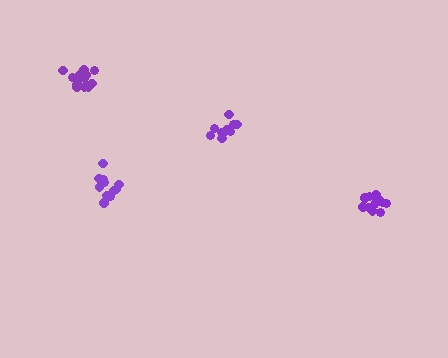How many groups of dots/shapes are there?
There are 4 groups.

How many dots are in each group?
Group 1: 12 dots, Group 2: 13 dots, Group 3: 10 dots, Group 4: 15 dots (50 total).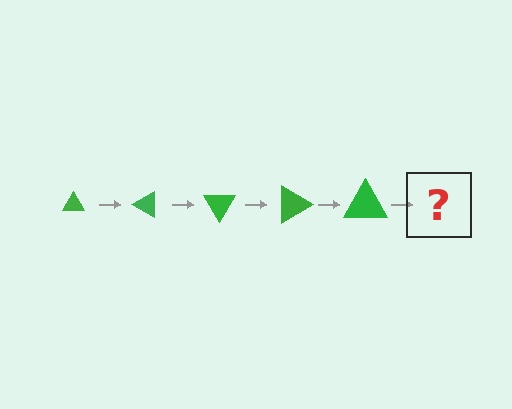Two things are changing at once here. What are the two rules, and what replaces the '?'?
The two rules are that the triangle grows larger each step and it rotates 30 degrees each step. The '?' should be a triangle, larger than the previous one and rotated 150 degrees from the start.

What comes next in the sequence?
The next element should be a triangle, larger than the previous one and rotated 150 degrees from the start.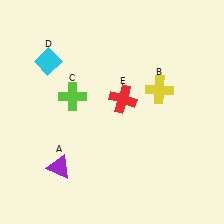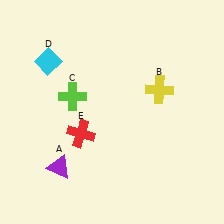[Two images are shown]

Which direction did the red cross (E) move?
The red cross (E) moved left.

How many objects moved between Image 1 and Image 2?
1 object moved between the two images.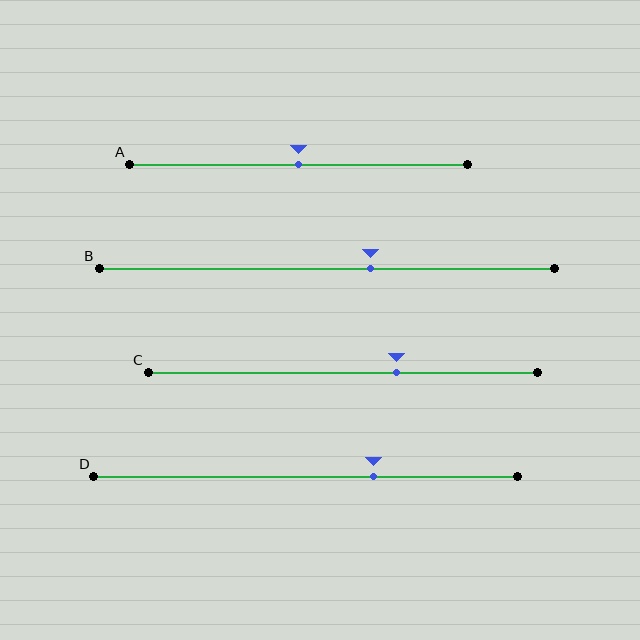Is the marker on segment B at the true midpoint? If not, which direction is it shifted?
No, the marker on segment B is shifted to the right by about 10% of the segment length.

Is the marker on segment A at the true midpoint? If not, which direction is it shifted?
Yes, the marker on segment A is at the true midpoint.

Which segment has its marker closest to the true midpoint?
Segment A has its marker closest to the true midpoint.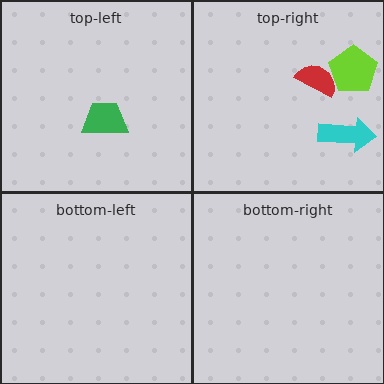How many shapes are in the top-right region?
3.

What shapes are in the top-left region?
The green trapezoid.